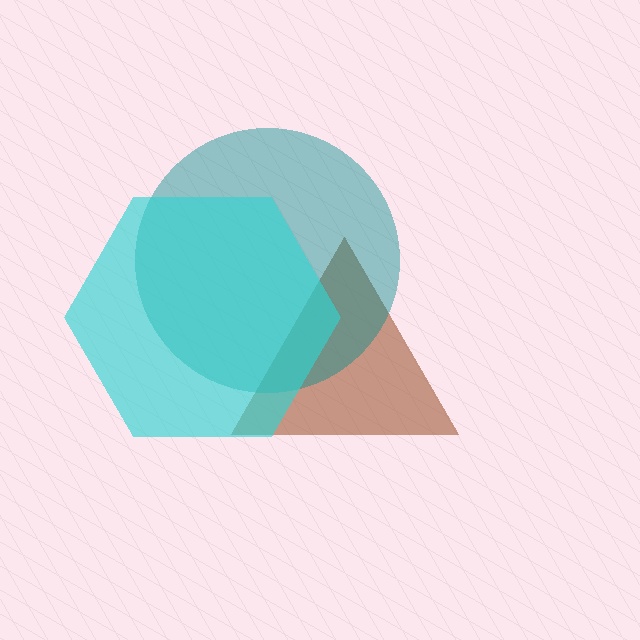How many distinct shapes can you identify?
There are 3 distinct shapes: a brown triangle, a teal circle, a cyan hexagon.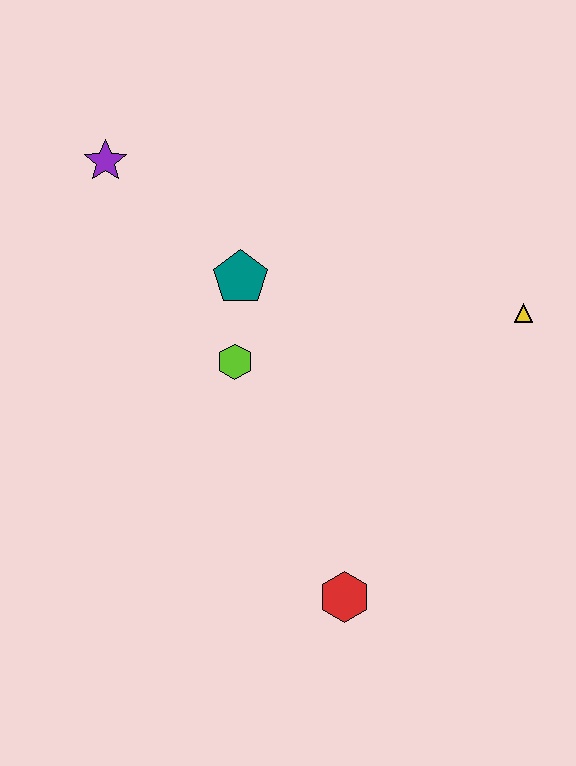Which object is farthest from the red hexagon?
The purple star is farthest from the red hexagon.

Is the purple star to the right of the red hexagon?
No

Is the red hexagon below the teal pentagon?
Yes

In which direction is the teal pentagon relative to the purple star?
The teal pentagon is to the right of the purple star.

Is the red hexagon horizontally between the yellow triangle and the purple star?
Yes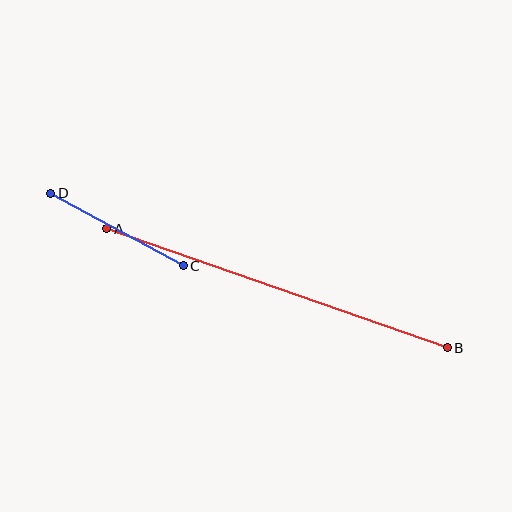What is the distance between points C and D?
The distance is approximately 151 pixels.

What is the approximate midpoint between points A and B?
The midpoint is at approximately (277, 288) pixels.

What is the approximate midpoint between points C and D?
The midpoint is at approximately (117, 229) pixels.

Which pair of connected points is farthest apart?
Points A and B are farthest apart.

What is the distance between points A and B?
The distance is approximately 361 pixels.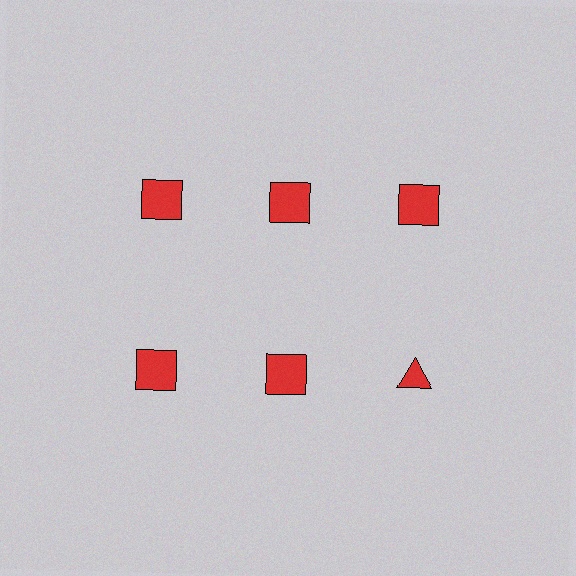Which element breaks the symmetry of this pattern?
The red triangle in the second row, center column breaks the symmetry. All other shapes are red squares.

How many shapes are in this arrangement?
There are 6 shapes arranged in a grid pattern.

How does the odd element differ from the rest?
It has a different shape: triangle instead of square.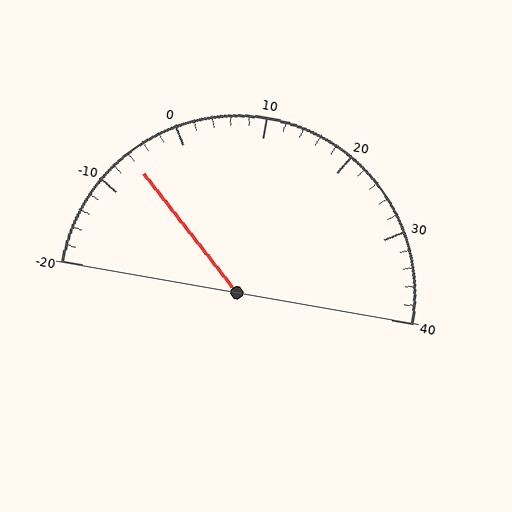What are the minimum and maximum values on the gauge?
The gauge ranges from -20 to 40.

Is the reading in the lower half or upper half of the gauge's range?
The reading is in the lower half of the range (-20 to 40).